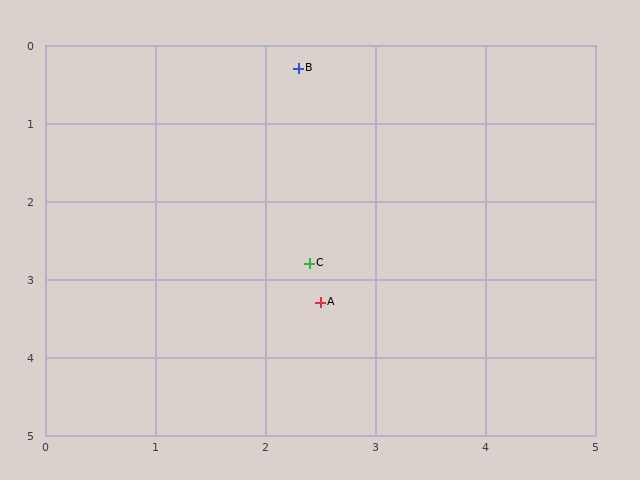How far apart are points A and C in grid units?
Points A and C are about 0.5 grid units apart.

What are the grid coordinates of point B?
Point B is at approximately (2.3, 0.3).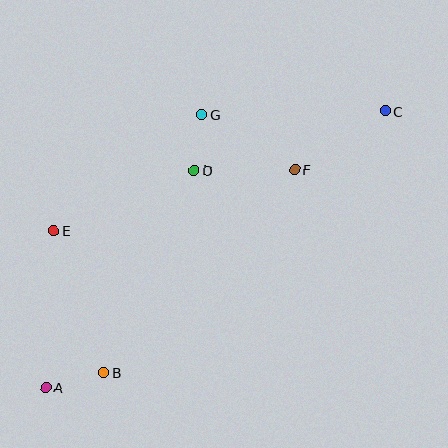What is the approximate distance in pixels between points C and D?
The distance between C and D is approximately 200 pixels.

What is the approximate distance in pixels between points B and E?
The distance between B and E is approximately 151 pixels.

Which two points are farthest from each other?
Points A and C are farthest from each other.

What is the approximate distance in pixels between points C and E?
The distance between C and E is approximately 353 pixels.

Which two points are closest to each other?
Points D and G are closest to each other.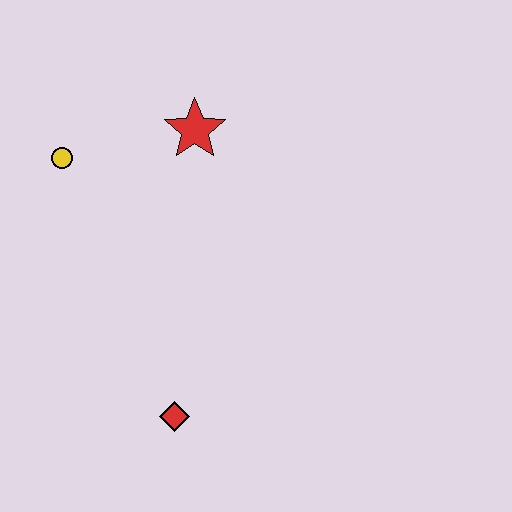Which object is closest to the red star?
The yellow circle is closest to the red star.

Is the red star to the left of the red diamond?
No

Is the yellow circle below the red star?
Yes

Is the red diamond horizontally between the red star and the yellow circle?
Yes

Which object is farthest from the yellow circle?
The red diamond is farthest from the yellow circle.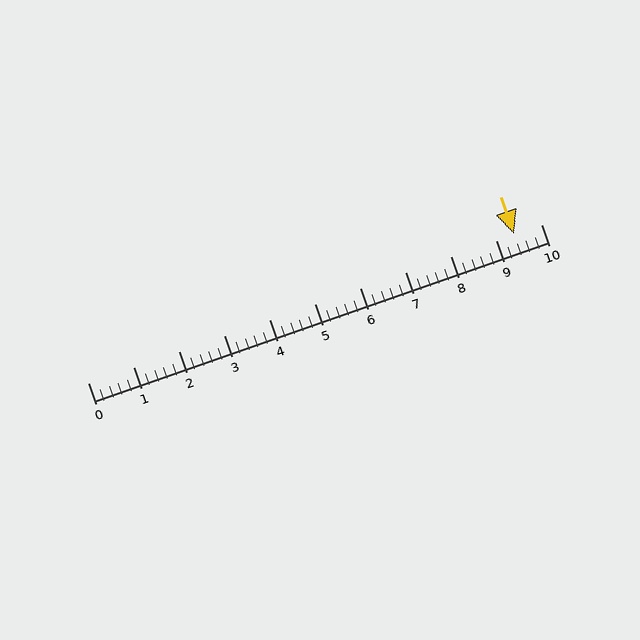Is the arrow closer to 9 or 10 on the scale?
The arrow is closer to 9.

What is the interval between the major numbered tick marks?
The major tick marks are spaced 1 units apart.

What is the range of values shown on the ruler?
The ruler shows values from 0 to 10.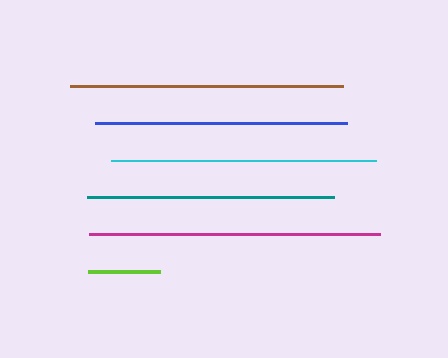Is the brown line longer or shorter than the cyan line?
The brown line is longer than the cyan line.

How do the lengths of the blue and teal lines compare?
The blue and teal lines are approximately the same length.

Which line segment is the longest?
The magenta line is the longest at approximately 291 pixels.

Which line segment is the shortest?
The lime line is the shortest at approximately 72 pixels.